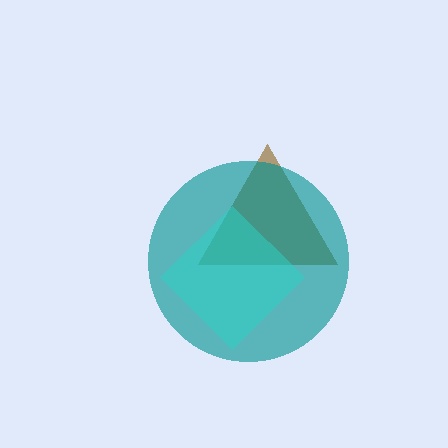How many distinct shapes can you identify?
There are 3 distinct shapes: a brown triangle, a teal circle, a cyan diamond.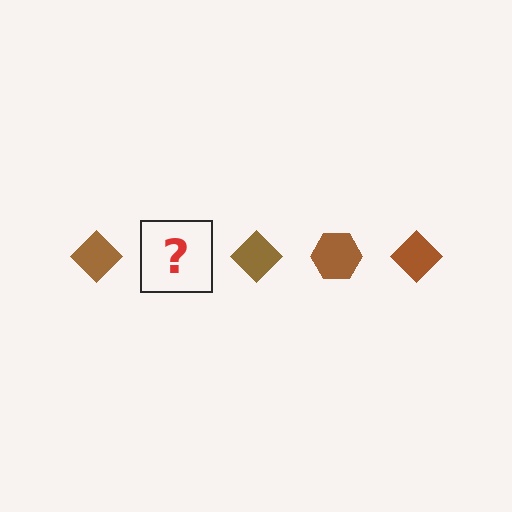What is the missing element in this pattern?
The missing element is a brown hexagon.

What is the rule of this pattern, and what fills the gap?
The rule is that the pattern cycles through diamond, hexagon shapes in brown. The gap should be filled with a brown hexagon.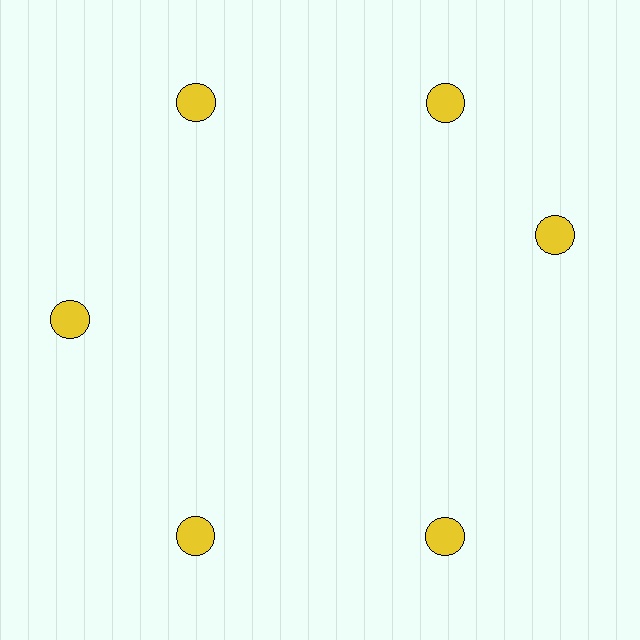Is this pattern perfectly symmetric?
No. The 6 yellow circles are arranged in a ring, but one element near the 3 o'clock position is rotated out of alignment along the ring, breaking the 6-fold rotational symmetry.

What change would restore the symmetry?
The symmetry would be restored by rotating it back into even spacing with its neighbors so that all 6 circles sit at equal angles and equal distance from the center.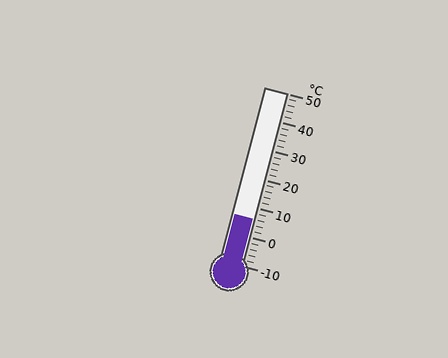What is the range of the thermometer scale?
The thermometer scale ranges from -10°C to 50°C.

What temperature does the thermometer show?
The thermometer shows approximately 6°C.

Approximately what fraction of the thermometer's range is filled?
The thermometer is filled to approximately 25% of its range.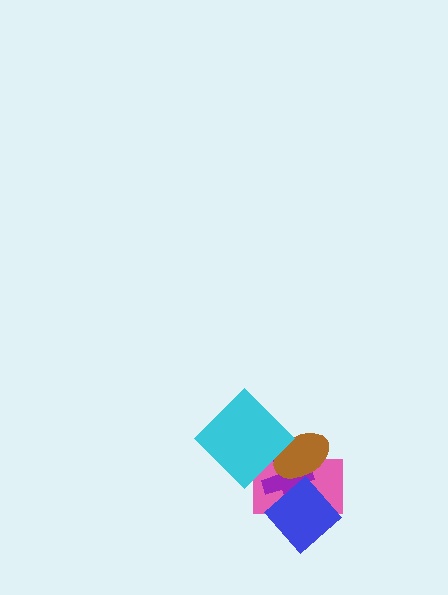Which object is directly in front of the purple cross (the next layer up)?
The blue diamond is directly in front of the purple cross.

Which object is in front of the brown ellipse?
The cyan diamond is in front of the brown ellipse.